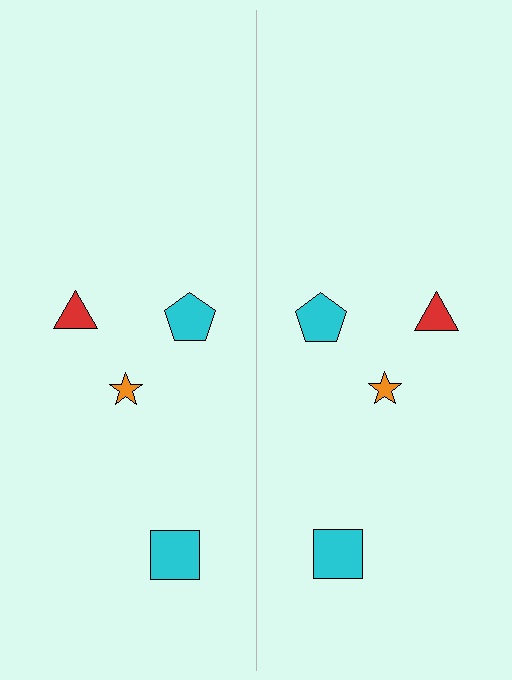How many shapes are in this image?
There are 8 shapes in this image.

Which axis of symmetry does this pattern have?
The pattern has a vertical axis of symmetry running through the center of the image.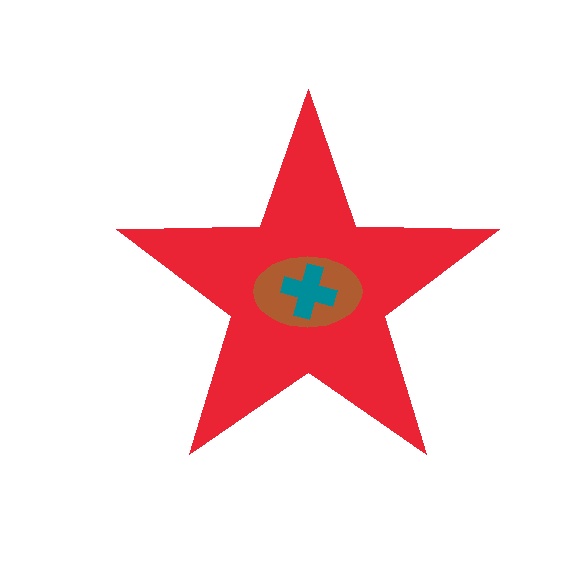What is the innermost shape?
The teal cross.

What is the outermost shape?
The red star.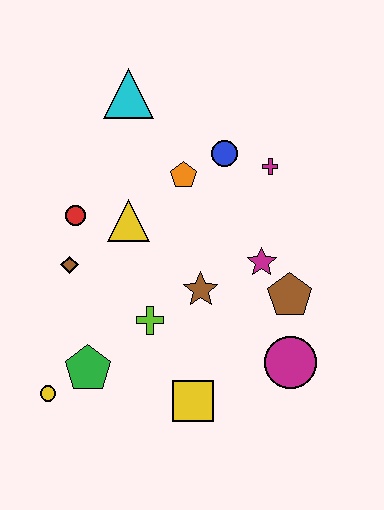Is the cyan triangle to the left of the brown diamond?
No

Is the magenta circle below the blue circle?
Yes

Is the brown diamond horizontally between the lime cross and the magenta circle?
No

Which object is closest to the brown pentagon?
The magenta star is closest to the brown pentagon.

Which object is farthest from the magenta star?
The yellow circle is farthest from the magenta star.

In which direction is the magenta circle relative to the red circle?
The magenta circle is to the right of the red circle.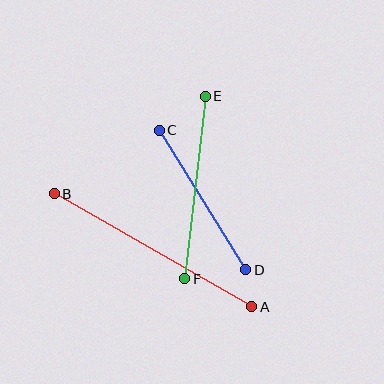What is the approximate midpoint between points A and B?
The midpoint is at approximately (153, 250) pixels.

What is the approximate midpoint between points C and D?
The midpoint is at approximately (202, 200) pixels.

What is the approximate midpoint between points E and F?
The midpoint is at approximately (195, 188) pixels.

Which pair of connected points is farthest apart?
Points A and B are farthest apart.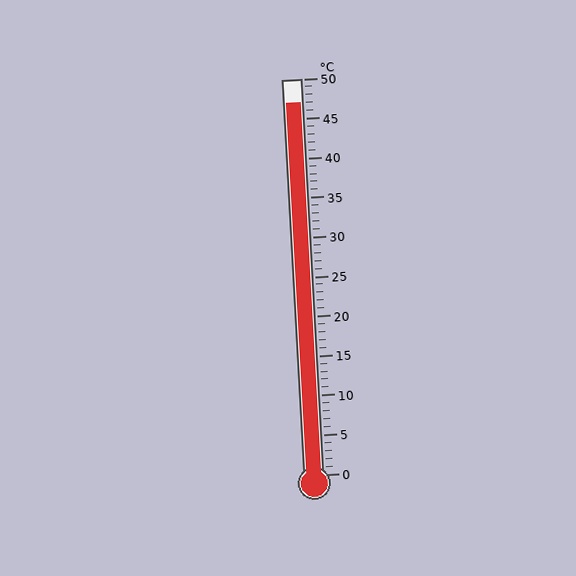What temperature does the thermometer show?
The thermometer shows approximately 47°C.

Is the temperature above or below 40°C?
The temperature is above 40°C.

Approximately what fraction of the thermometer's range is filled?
The thermometer is filled to approximately 95% of its range.